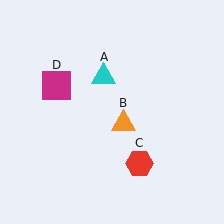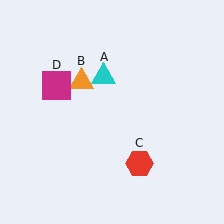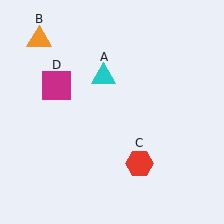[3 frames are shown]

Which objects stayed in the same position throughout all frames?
Cyan triangle (object A) and red hexagon (object C) and magenta square (object D) remained stationary.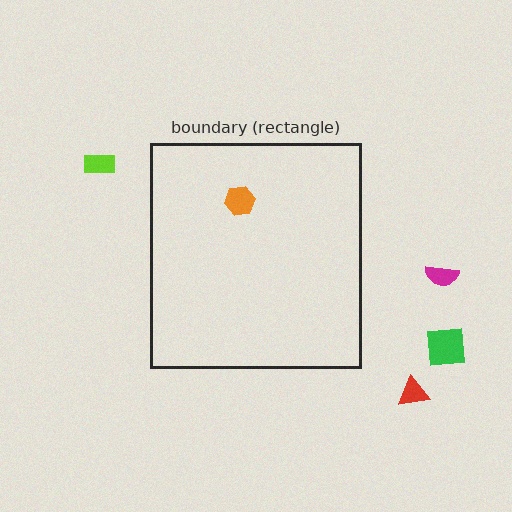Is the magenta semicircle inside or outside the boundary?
Outside.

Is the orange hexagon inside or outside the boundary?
Inside.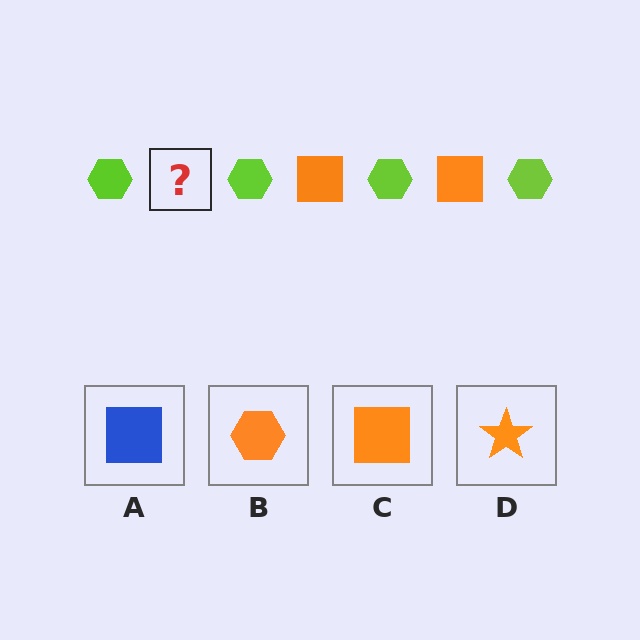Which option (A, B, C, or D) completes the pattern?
C.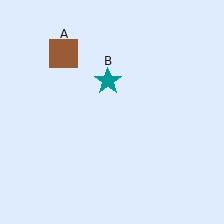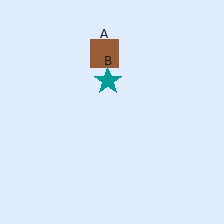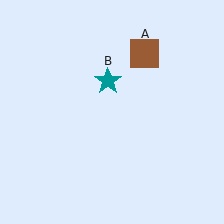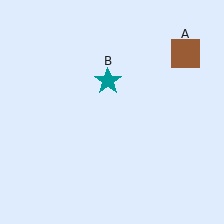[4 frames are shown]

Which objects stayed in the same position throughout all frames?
Teal star (object B) remained stationary.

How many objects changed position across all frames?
1 object changed position: brown square (object A).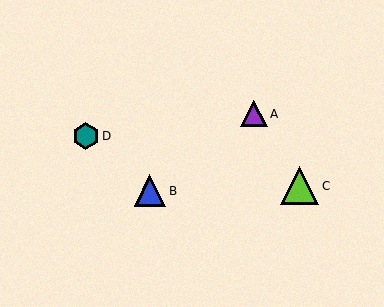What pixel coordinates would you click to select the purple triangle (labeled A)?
Click at (254, 114) to select the purple triangle A.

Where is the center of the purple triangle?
The center of the purple triangle is at (254, 114).